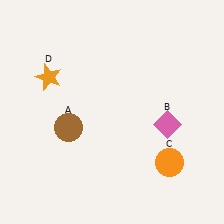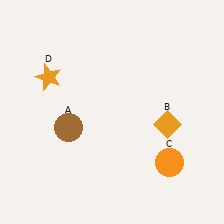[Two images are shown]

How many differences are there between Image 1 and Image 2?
There is 1 difference between the two images.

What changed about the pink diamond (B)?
In Image 1, B is pink. In Image 2, it changed to orange.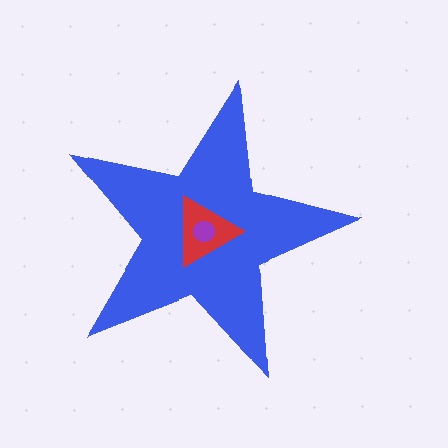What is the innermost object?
The purple circle.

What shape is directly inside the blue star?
The red triangle.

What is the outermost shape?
The blue star.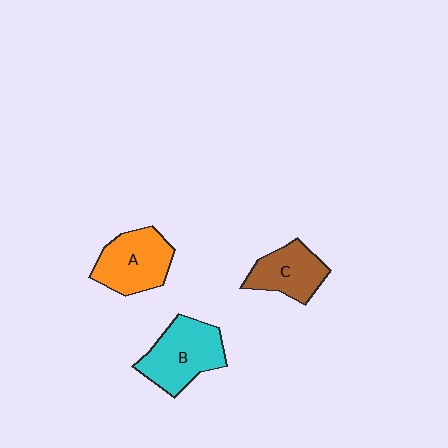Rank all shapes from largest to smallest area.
From largest to smallest: B (cyan), A (orange), C (brown).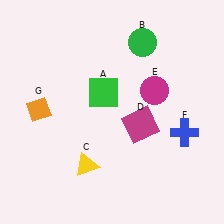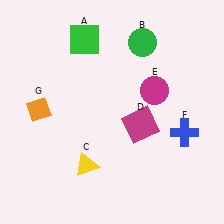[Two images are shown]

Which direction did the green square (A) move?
The green square (A) moved up.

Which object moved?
The green square (A) moved up.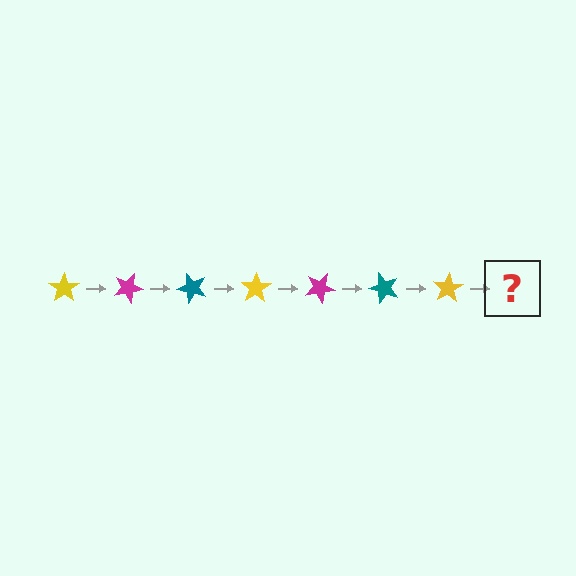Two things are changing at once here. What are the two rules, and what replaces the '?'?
The two rules are that it rotates 25 degrees each step and the color cycles through yellow, magenta, and teal. The '?' should be a magenta star, rotated 175 degrees from the start.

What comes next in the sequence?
The next element should be a magenta star, rotated 175 degrees from the start.